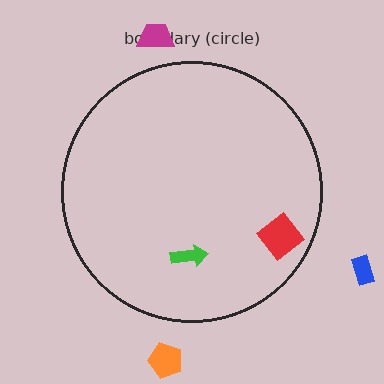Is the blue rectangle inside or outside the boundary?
Outside.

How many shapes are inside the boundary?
2 inside, 3 outside.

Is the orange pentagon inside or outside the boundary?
Outside.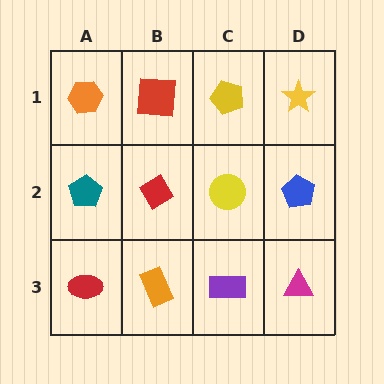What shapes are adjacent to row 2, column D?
A yellow star (row 1, column D), a magenta triangle (row 3, column D), a yellow circle (row 2, column C).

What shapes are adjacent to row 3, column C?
A yellow circle (row 2, column C), an orange rectangle (row 3, column B), a magenta triangle (row 3, column D).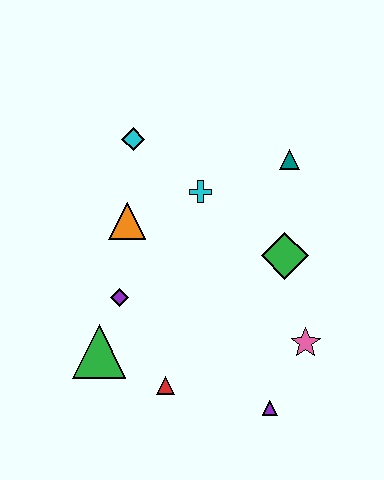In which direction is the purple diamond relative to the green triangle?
The purple diamond is above the green triangle.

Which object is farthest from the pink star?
The cyan diamond is farthest from the pink star.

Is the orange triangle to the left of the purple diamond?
No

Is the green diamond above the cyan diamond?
No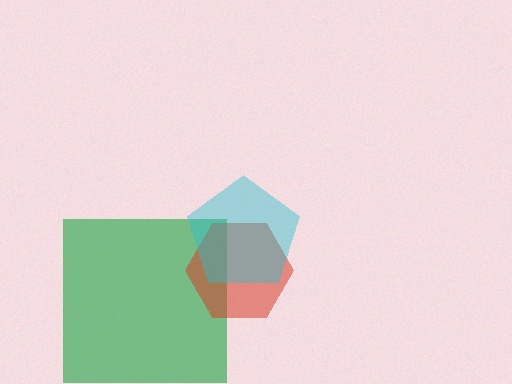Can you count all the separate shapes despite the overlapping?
Yes, there are 3 separate shapes.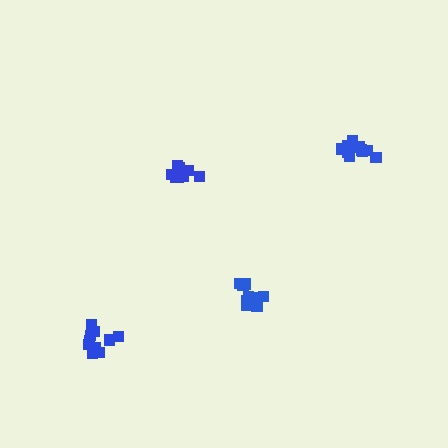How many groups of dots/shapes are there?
There are 4 groups.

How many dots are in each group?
Group 1: 11 dots, Group 2: 12 dots, Group 3: 8 dots, Group 4: 10 dots (41 total).